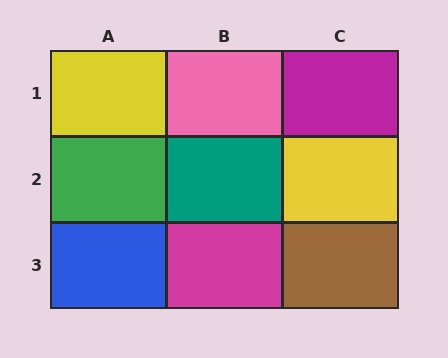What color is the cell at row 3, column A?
Blue.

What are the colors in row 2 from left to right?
Green, teal, yellow.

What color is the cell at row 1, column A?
Yellow.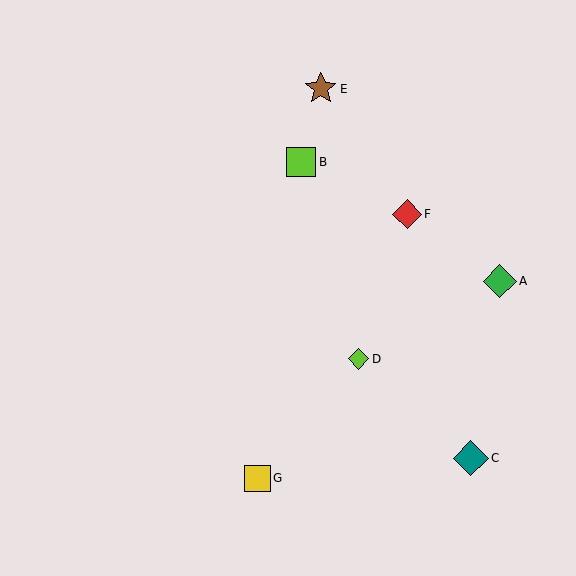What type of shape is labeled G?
Shape G is a yellow square.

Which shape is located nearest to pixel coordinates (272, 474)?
The yellow square (labeled G) at (258, 478) is nearest to that location.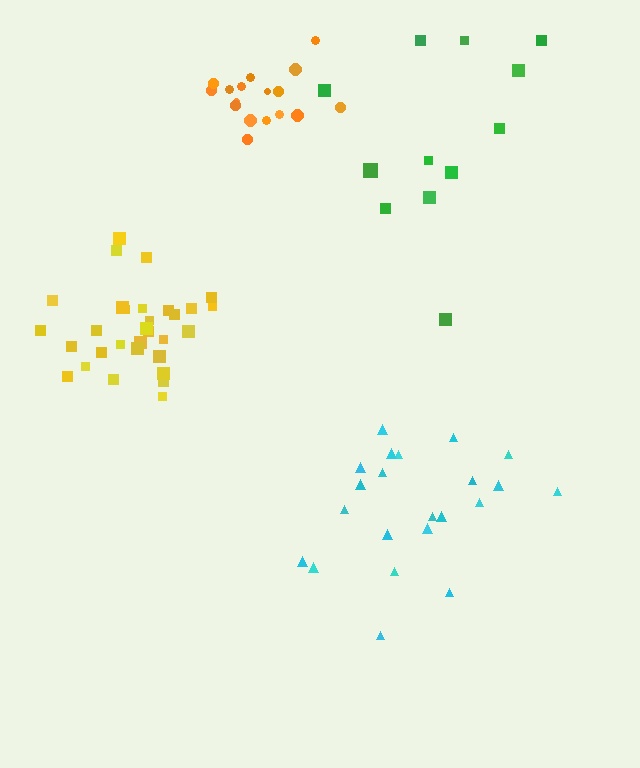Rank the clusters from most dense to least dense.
orange, yellow, cyan, green.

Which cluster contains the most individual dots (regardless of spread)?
Yellow (31).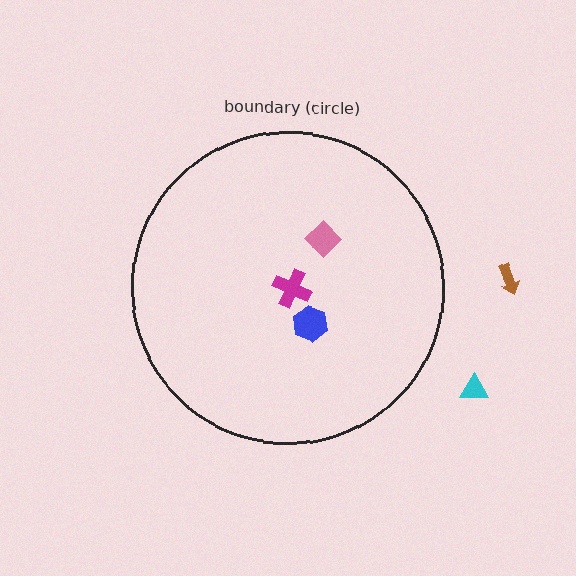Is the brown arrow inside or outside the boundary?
Outside.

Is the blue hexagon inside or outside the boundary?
Inside.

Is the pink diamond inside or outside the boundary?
Inside.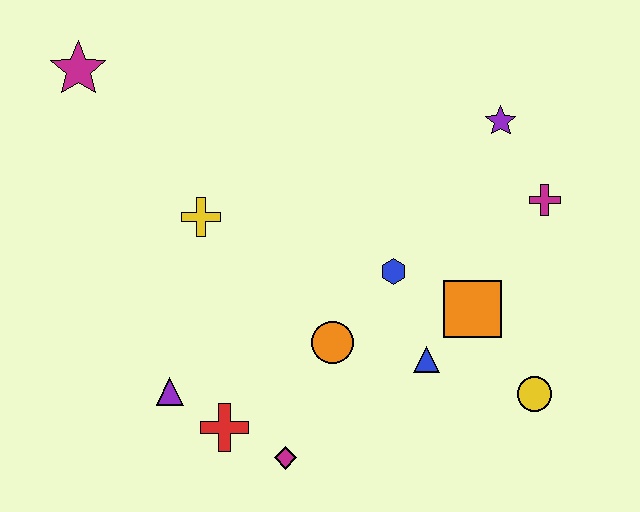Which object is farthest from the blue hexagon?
The magenta star is farthest from the blue hexagon.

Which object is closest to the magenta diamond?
The red cross is closest to the magenta diamond.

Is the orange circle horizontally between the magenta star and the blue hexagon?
Yes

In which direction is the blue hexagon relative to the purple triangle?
The blue hexagon is to the right of the purple triangle.